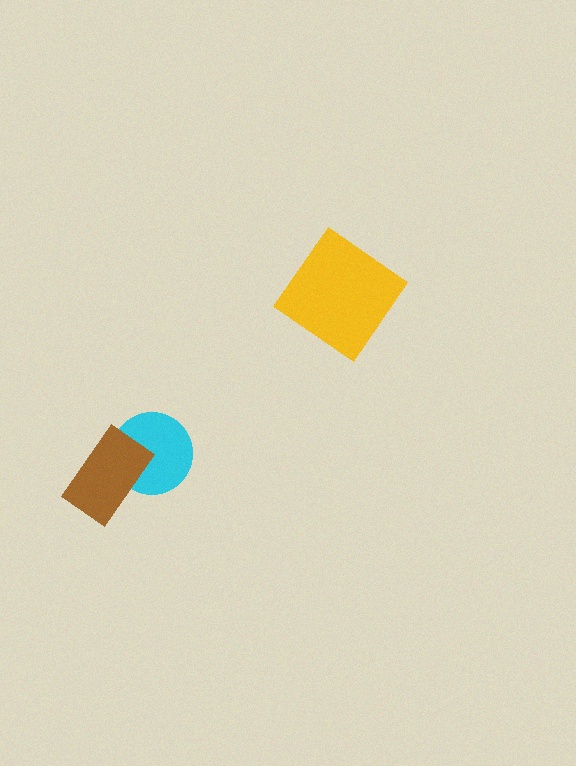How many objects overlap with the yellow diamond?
0 objects overlap with the yellow diamond.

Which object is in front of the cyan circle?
The brown rectangle is in front of the cyan circle.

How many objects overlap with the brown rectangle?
1 object overlaps with the brown rectangle.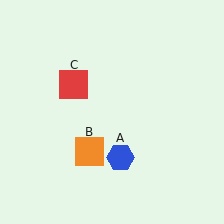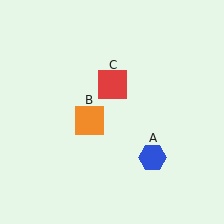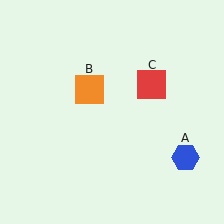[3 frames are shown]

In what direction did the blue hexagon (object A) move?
The blue hexagon (object A) moved right.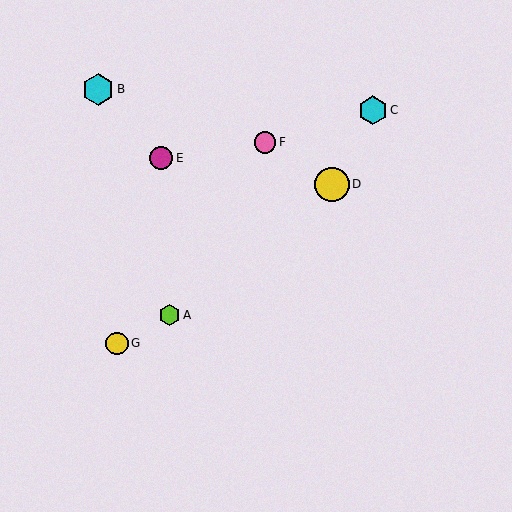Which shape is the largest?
The yellow circle (labeled D) is the largest.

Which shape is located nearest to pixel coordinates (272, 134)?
The pink circle (labeled F) at (265, 142) is nearest to that location.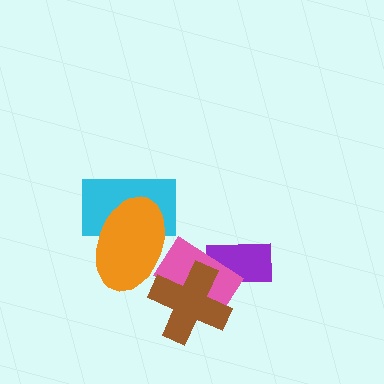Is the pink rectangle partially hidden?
Yes, it is partially covered by another shape.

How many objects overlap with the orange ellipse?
2 objects overlap with the orange ellipse.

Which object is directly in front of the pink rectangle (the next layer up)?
The brown cross is directly in front of the pink rectangle.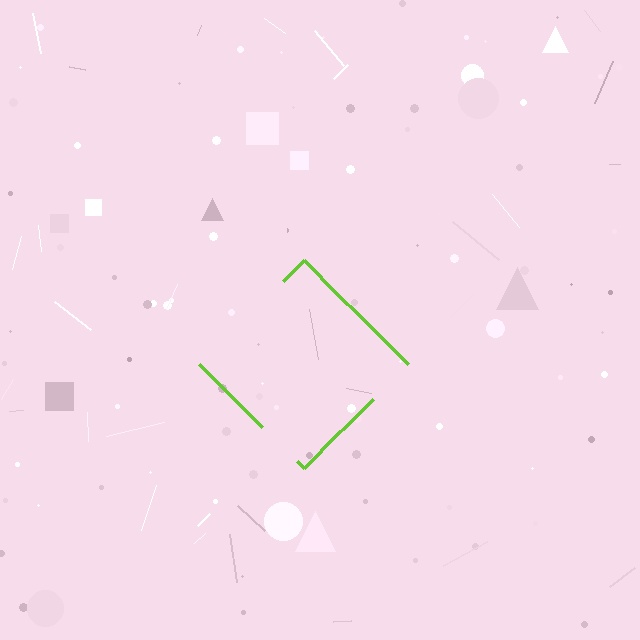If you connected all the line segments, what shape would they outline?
They would outline a diamond.